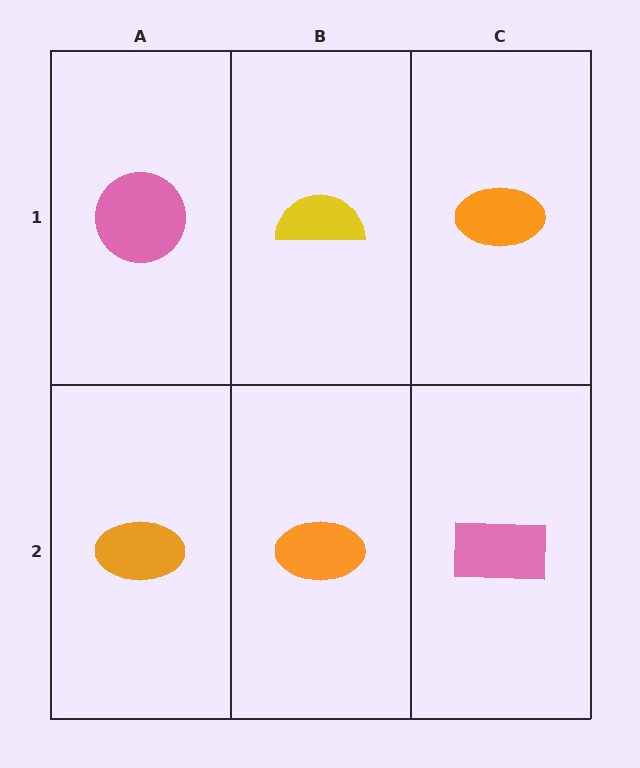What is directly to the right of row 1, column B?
An orange ellipse.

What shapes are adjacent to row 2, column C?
An orange ellipse (row 1, column C), an orange ellipse (row 2, column B).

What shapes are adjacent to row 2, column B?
A yellow semicircle (row 1, column B), an orange ellipse (row 2, column A), a pink rectangle (row 2, column C).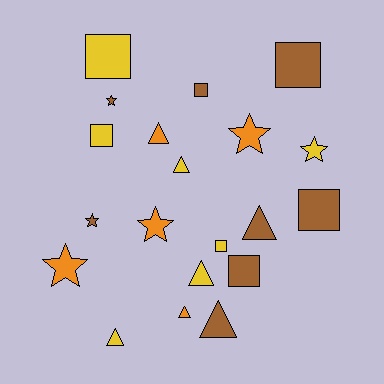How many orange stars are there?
There are 3 orange stars.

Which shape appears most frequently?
Square, with 7 objects.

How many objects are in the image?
There are 20 objects.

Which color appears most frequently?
Brown, with 8 objects.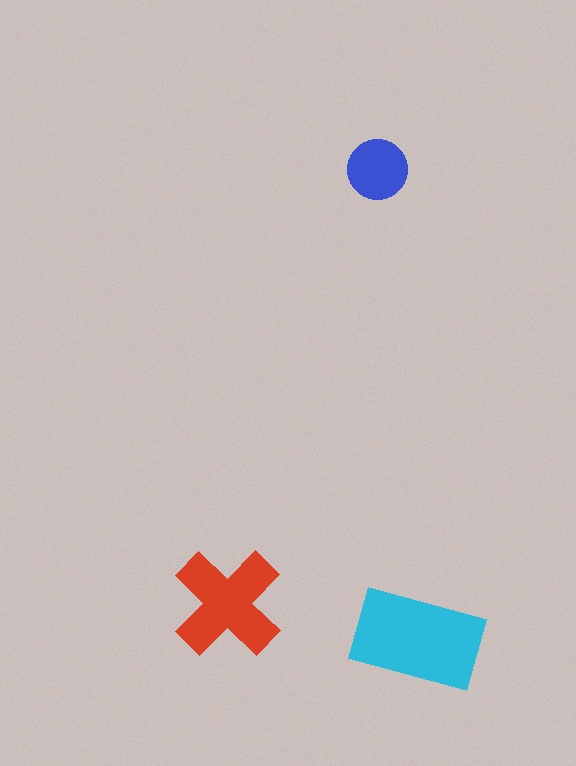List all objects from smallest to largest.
The blue circle, the red cross, the cyan rectangle.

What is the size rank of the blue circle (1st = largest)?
3rd.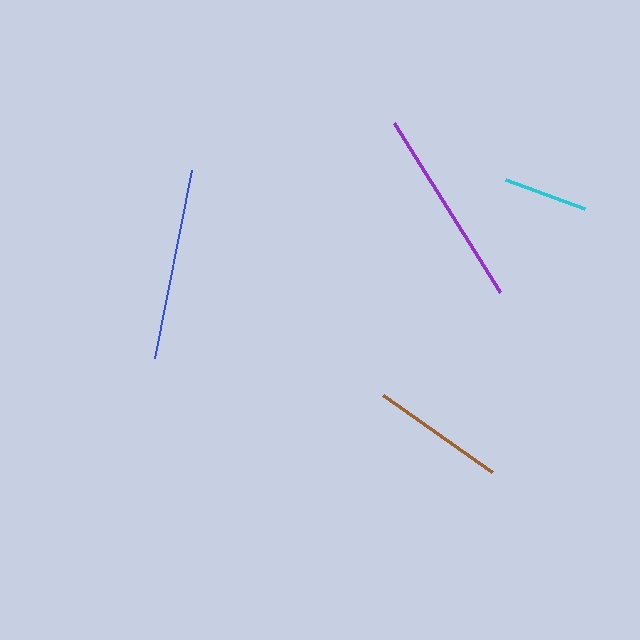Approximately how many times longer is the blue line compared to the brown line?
The blue line is approximately 1.4 times the length of the brown line.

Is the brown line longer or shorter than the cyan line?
The brown line is longer than the cyan line.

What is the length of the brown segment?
The brown segment is approximately 134 pixels long.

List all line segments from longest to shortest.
From longest to shortest: purple, blue, brown, cyan.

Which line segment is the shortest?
The cyan line is the shortest at approximately 84 pixels.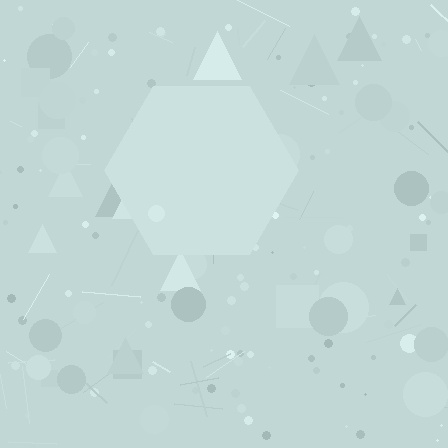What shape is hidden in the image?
A hexagon is hidden in the image.